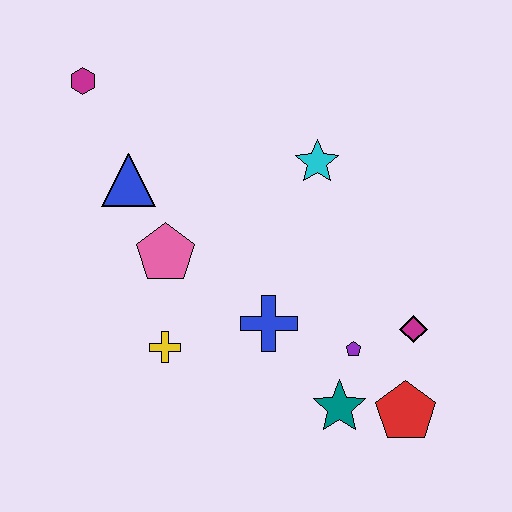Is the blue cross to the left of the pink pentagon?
No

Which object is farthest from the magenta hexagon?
The red pentagon is farthest from the magenta hexagon.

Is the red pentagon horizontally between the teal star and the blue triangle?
No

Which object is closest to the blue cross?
The purple pentagon is closest to the blue cross.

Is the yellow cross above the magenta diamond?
No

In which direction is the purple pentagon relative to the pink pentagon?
The purple pentagon is to the right of the pink pentagon.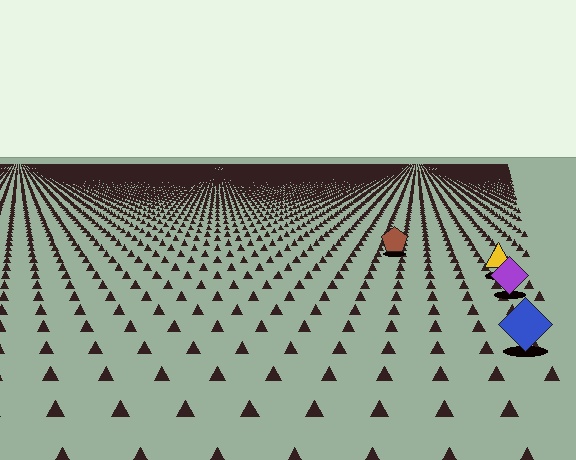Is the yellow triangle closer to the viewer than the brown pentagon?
Yes. The yellow triangle is closer — you can tell from the texture gradient: the ground texture is coarser near it.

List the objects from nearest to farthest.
From nearest to farthest: the blue diamond, the purple diamond, the yellow triangle, the brown pentagon.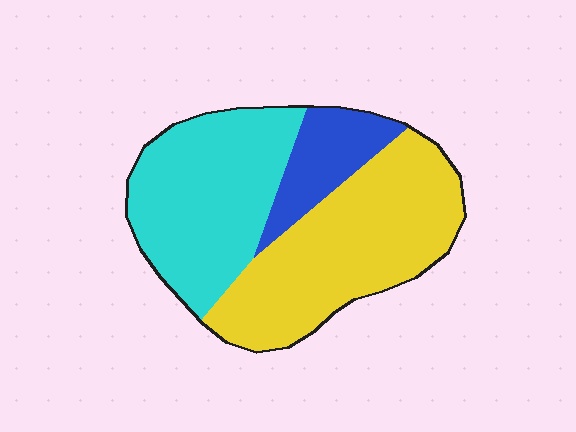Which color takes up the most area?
Yellow, at roughly 45%.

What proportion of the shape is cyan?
Cyan takes up between a third and a half of the shape.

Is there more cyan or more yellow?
Yellow.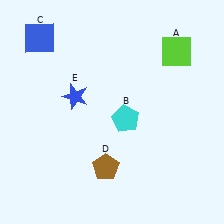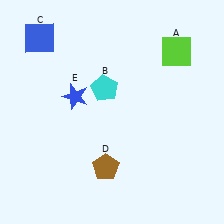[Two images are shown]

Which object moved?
The cyan pentagon (B) moved up.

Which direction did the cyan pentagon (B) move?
The cyan pentagon (B) moved up.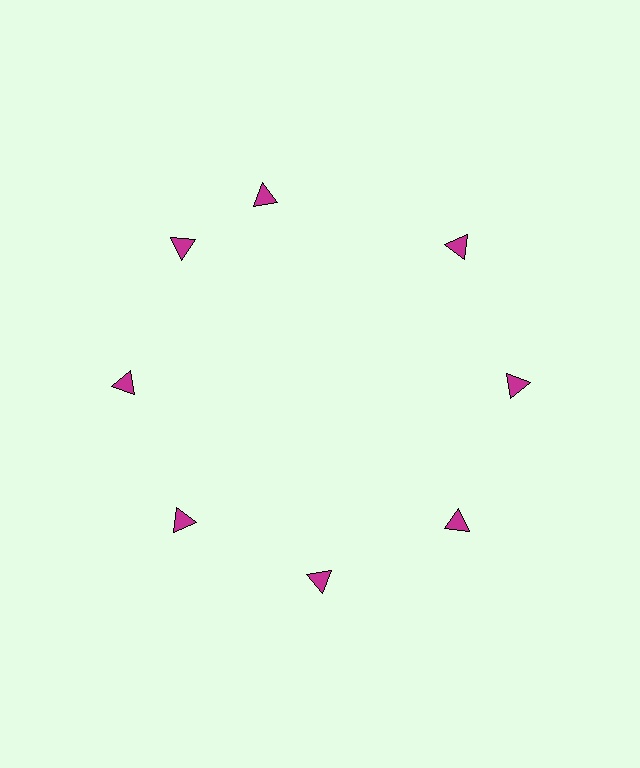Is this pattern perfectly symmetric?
No. The 8 magenta triangles are arranged in a ring, but one element near the 12 o'clock position is rotated out of alignment along the ring, breaking the 8-fold rotational symmetry.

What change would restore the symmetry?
The symmetry would be restored by rotating it back into even spacing with its neighbors so that all 8 triangles sit at equal angles and equal distance from the center.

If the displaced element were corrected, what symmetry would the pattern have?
It would have 8-fold rotational symmetry — the pattern would map onto itself every 45 degrees.